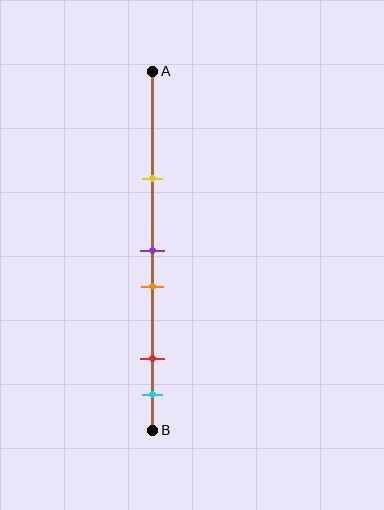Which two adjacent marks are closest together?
The purple and orange marks are the closest adjacent pair.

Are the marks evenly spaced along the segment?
No, the marks are not evenly spaced.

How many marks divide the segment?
There are 5 marks dividing the segment.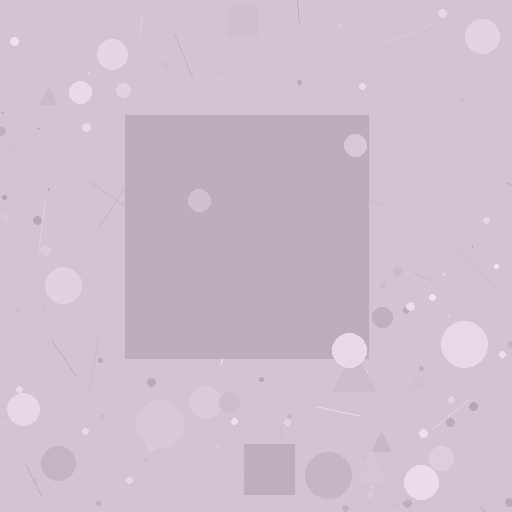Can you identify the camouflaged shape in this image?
The camouflaged shape is a square.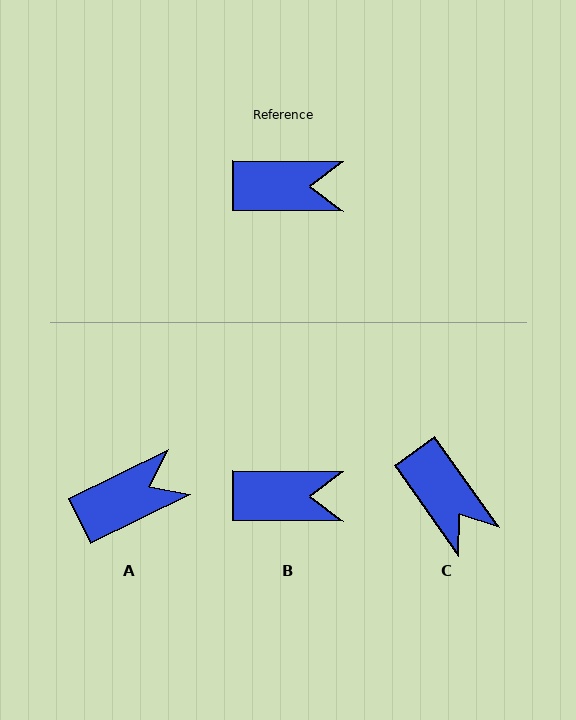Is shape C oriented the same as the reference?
No, it is off by about 54 degrees.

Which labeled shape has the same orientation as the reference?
B.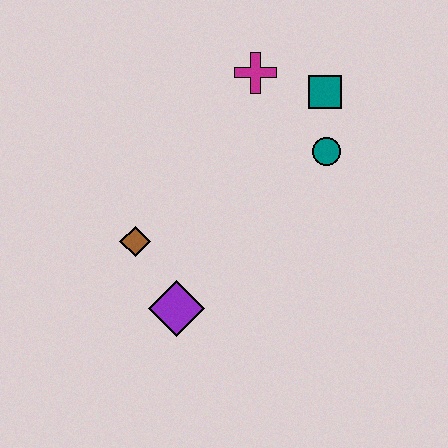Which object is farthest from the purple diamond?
The teal square is farthest from the purple diamond.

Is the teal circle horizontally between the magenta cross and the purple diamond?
No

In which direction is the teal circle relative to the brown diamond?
The teal circle is to the right of the brown diamond.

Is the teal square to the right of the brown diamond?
Yes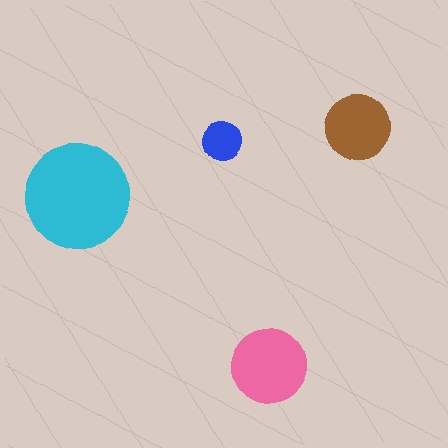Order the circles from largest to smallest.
the cyan one, the pink one, the brown one, the blue one.